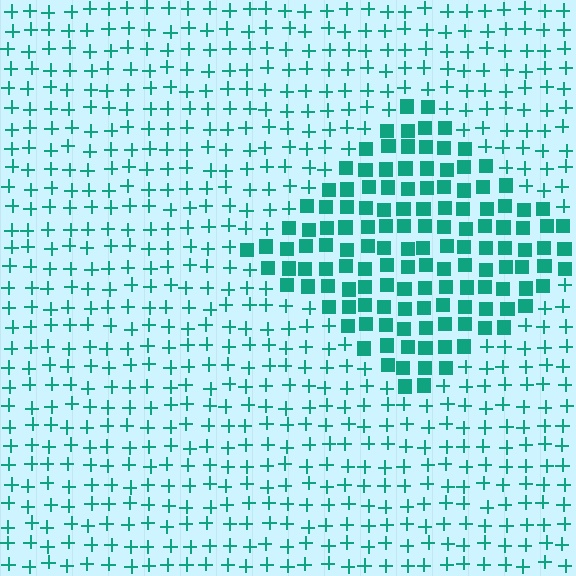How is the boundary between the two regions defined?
The boundary is defined by a change in element shape: squares inside vs. plus signs outside. All elements share the same color and spacing.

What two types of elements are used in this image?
The image uses squares inside the diamond region and plus signs outside it.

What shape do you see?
I see a diamond.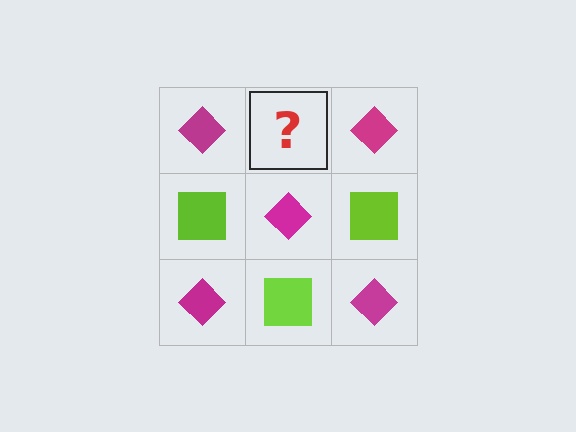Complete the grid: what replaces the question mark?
The question mark should be replaced with a lime square.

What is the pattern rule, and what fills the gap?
The rule is that it alternates magenta diamond and lime square in a checkerboard pattern. The gap should be filled with a lime square.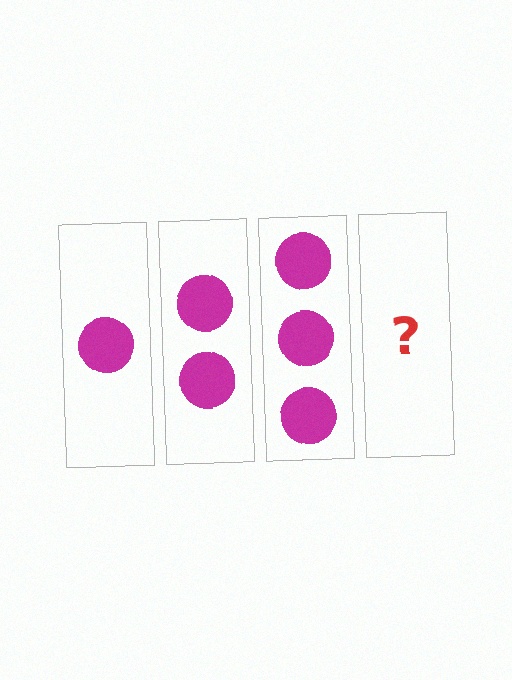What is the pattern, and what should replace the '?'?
The pattern is that each step adds one more circle. The '?' should be 4 circles.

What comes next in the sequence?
The next element should be 4 circles.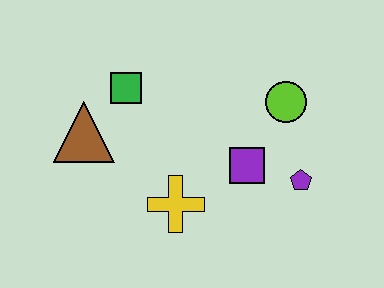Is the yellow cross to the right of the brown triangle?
Yes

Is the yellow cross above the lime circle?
No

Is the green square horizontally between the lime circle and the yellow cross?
No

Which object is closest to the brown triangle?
The green square is closest to the brown triangle.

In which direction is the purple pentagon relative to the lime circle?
The purple pentagon is below the lime circle.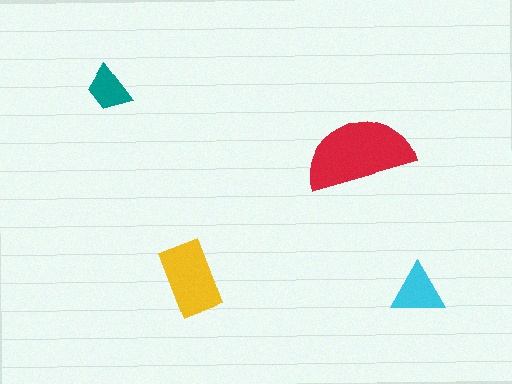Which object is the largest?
The red semicircle.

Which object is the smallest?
The teal trapezoid.